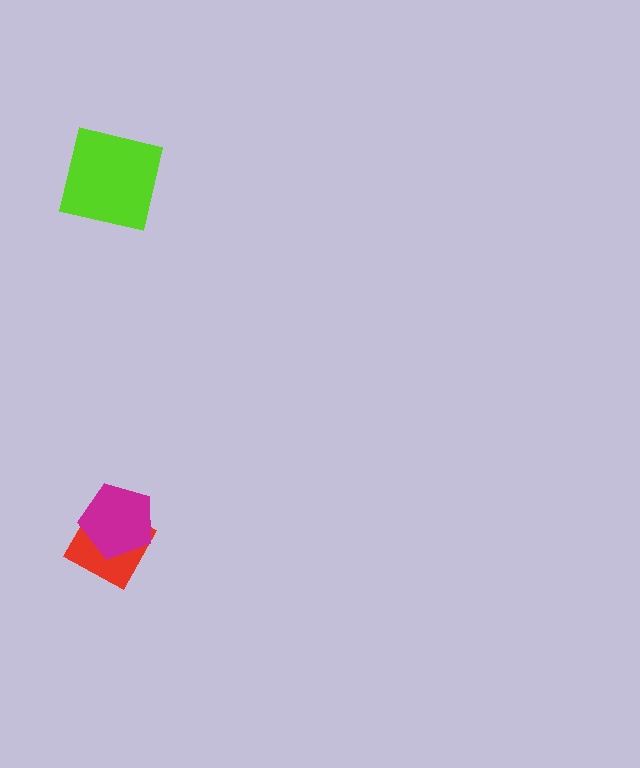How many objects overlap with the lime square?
0 objects overlap with the lime square.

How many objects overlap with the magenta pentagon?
1 object overlaps with the magenta pentagon.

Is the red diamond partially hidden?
Yes, it is partially covered by another shape.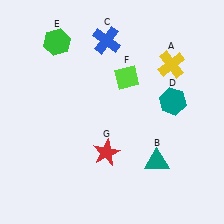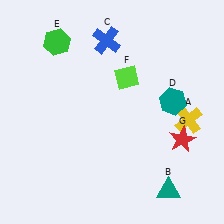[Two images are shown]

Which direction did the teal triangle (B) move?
The teal triangle (B) moved down.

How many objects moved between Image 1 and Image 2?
3 objects moved between the two images.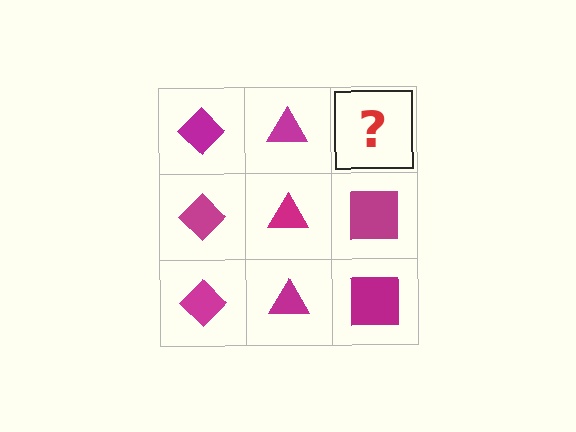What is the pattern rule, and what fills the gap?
The rule is that each column has a consistent shape. The gap should be filled with a magenta square.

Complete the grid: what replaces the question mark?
The question mark should be replaced with a magenta square.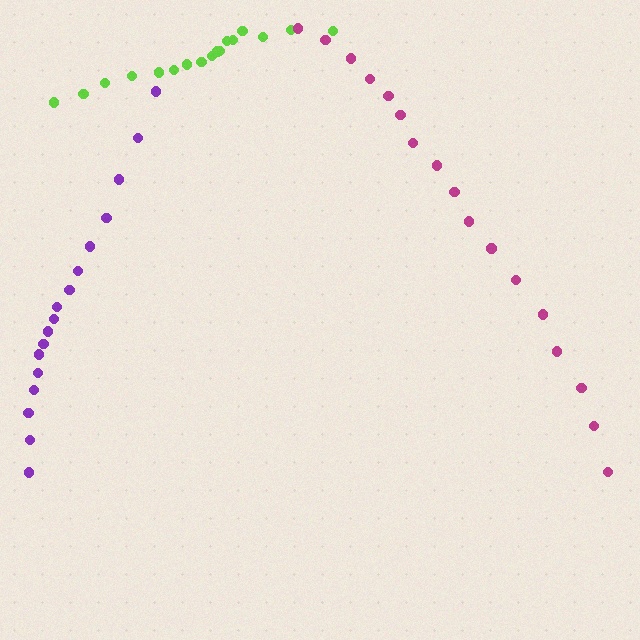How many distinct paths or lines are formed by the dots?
There are 3 distinct paths.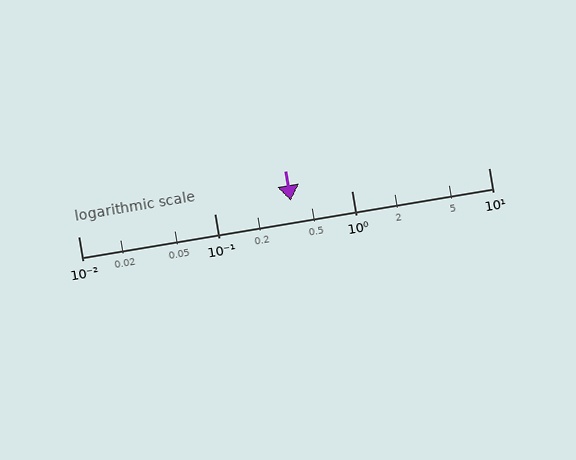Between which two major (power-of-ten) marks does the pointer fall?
The pointer is between 0.1 and 1.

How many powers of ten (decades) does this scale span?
The scale spans 3 decades, from 0.01 to 10.